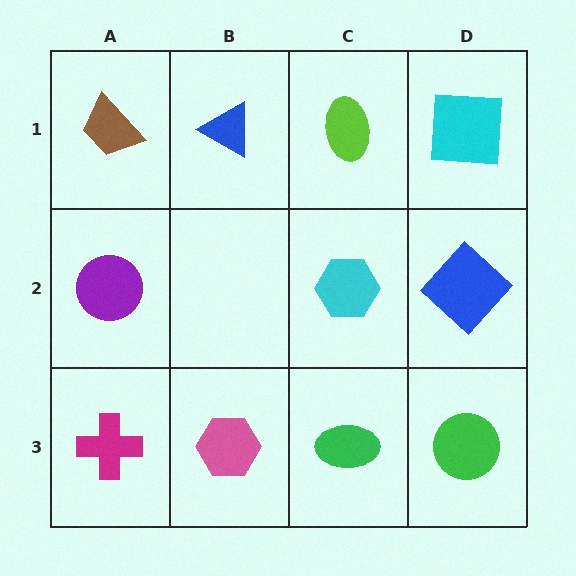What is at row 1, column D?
A cyan square.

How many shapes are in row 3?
4 shapes.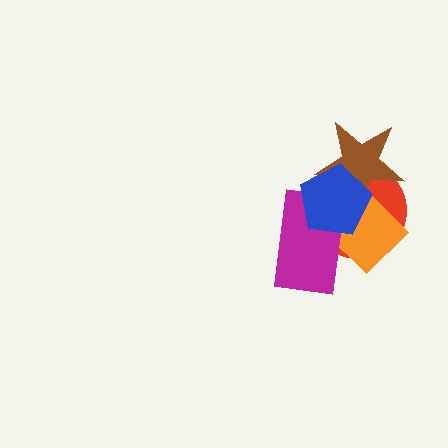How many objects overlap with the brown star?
3 objects overlap with the brown star.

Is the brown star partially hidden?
Yes, it is partially covered by another shape.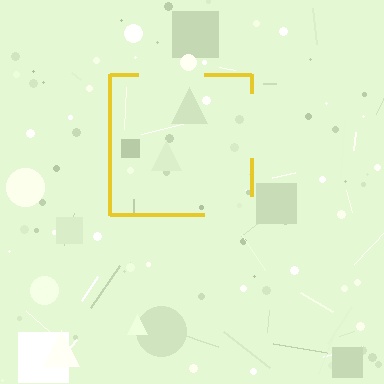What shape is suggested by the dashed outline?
The dashed outline suggests a square.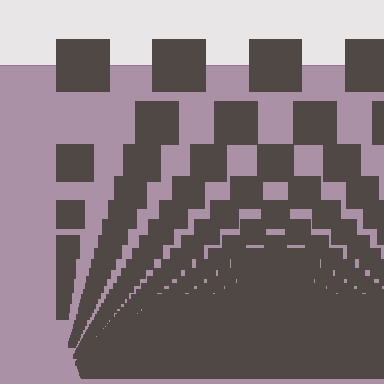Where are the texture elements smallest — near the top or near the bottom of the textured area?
Near the bottom.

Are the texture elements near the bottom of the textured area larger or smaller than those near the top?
Smaller. The gradient is inverted — elements near the bottom are smaller and denser.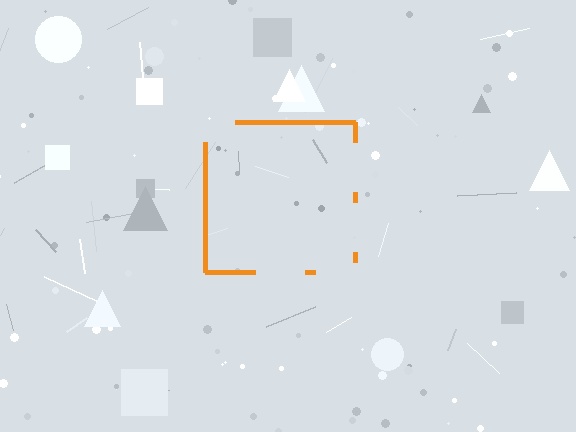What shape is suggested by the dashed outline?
The dashed outline suggests a square.